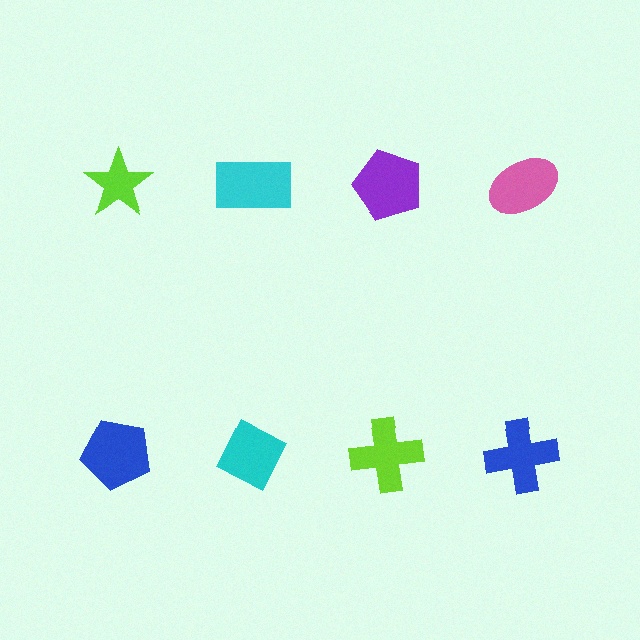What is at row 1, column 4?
A pink ellipse.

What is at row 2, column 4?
A blue cross.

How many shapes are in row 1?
4 shapes.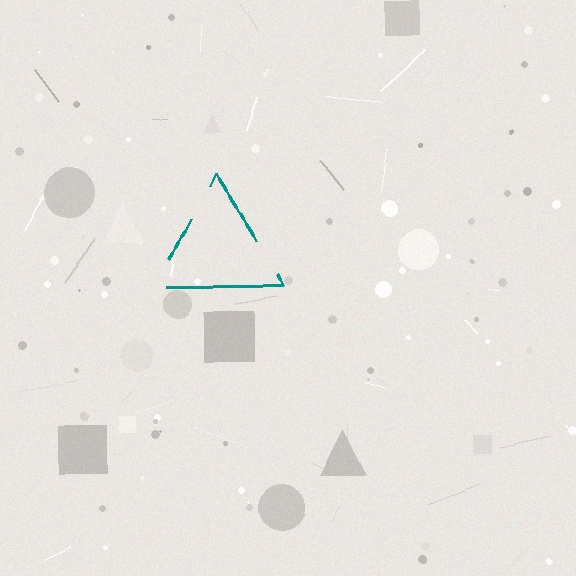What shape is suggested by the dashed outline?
The dashed outline suggests a triangle.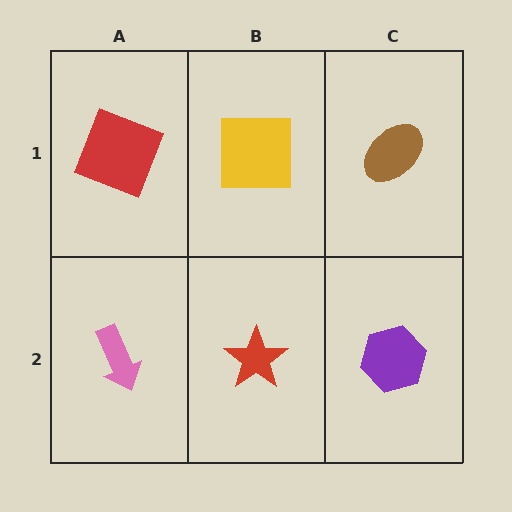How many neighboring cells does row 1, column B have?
3.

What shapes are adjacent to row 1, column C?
A purple hexagon (row 2, column C), a yellow square (row 1, column B).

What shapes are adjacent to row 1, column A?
A pink arrow (row 2, column A), a yellow square (row 1, column B).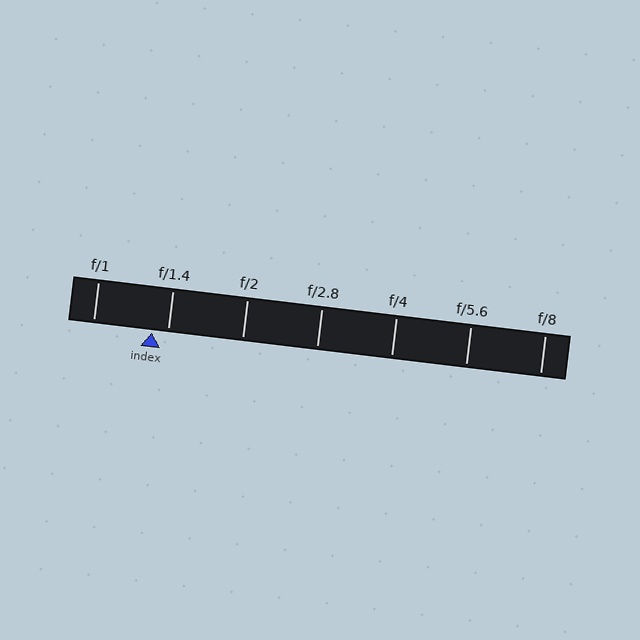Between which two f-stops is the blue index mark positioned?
The index mark is between f/1 and f/1.4.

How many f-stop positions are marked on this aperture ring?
There are 7 f-stop positions marked.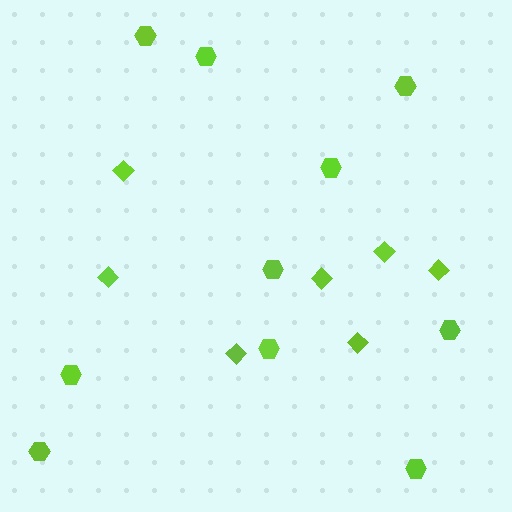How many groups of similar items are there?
There are 2 groups: one group of diamonds (7) and one group of hexagons (10).